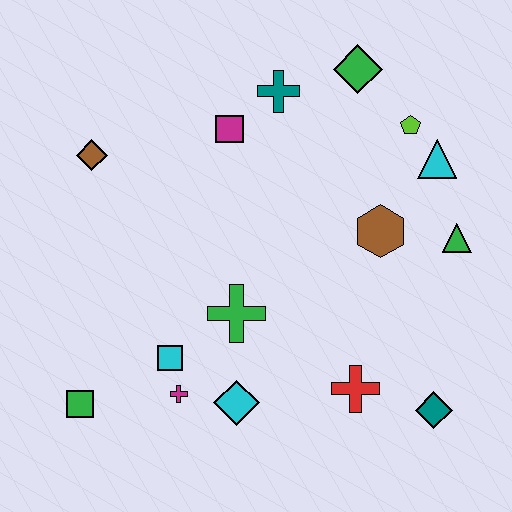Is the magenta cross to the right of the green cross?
No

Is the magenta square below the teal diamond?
No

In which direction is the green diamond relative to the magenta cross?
The green diamond is above the magenta cross.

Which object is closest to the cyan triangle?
The lime pentagon is closest to the cyan triangle.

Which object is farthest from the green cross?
The green diamond is farthest from the green cross.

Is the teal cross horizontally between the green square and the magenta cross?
No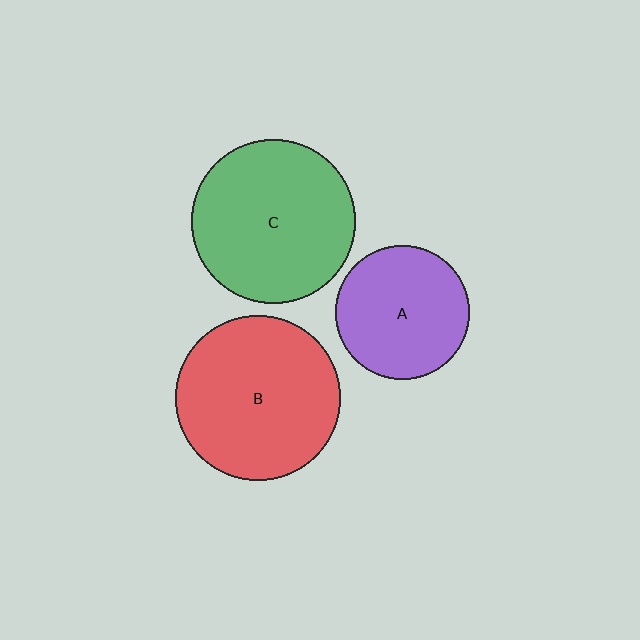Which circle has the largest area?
Circle B (red).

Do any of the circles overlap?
No, none of the circles overlap.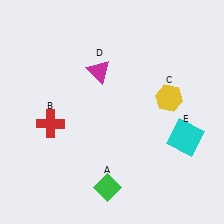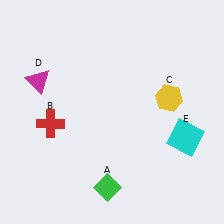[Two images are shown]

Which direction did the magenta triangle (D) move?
The magenta triangle (D) moved left.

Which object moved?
The magenta triangle (D) moved left.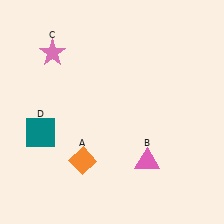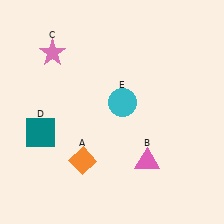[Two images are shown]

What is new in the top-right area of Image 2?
A cyan circle (E) was added in the top-right area of Image 2.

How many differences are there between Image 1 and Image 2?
There is 1 difference between the two images.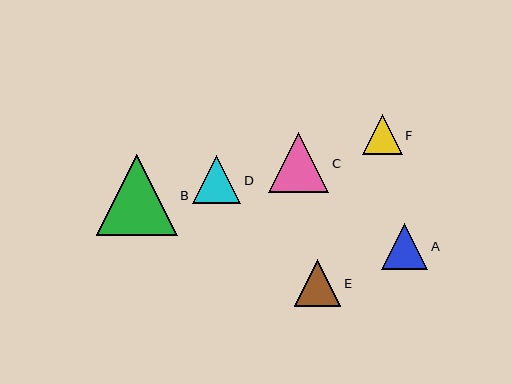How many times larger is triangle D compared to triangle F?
Triangle D is approximately 1.2 times the size of triangle F.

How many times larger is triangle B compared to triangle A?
Triangle B is approximately 1.8 times the size of triangle A.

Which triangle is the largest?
Triangle B is the largest with a size of approximately 81 pixels.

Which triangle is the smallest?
Triangle F is the smallest with a size of approximately 40 pixels.